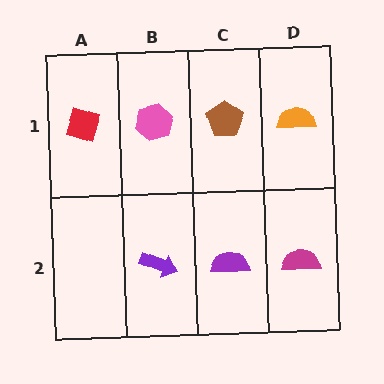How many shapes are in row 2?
3 shapes.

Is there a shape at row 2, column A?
No, that cell is empty.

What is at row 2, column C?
A purple semicircle.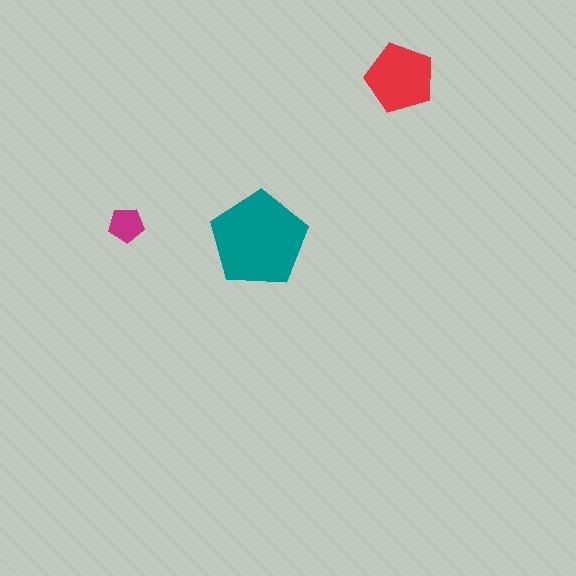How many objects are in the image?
There are 3 objects in the image.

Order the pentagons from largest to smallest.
the teal one, the red one, the magenta one.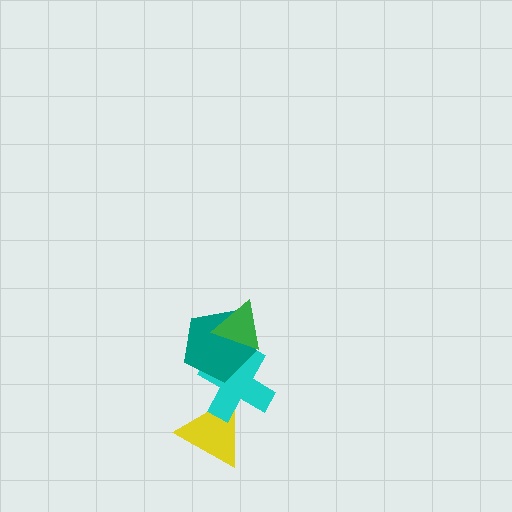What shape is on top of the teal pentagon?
The green triangle is on top of the teal pentagon.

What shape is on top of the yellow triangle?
The cyan cross is on top of the yellow triangle.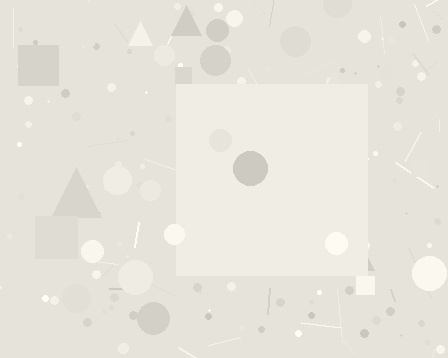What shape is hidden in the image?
A square is hidden in the image.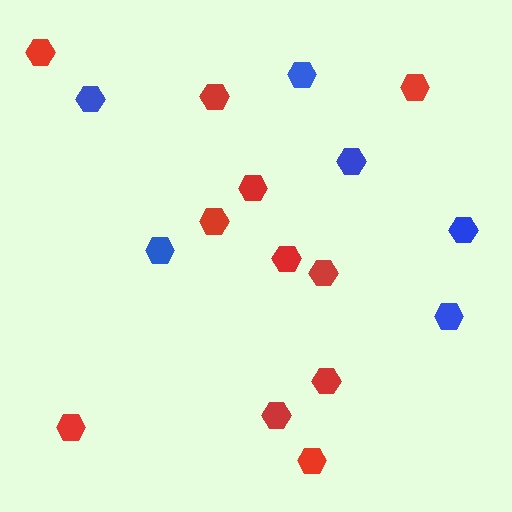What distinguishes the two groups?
There are 2 groups: one group of blue hexagons (6) and one group of red hexagons (11).